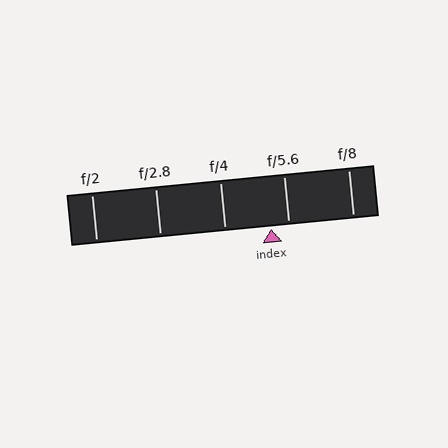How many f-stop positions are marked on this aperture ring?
There are 5 f-stop positions marked.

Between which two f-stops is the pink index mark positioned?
The index mark is between f/4 and f/5.6.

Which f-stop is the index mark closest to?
The index mark is closest to f/5.6.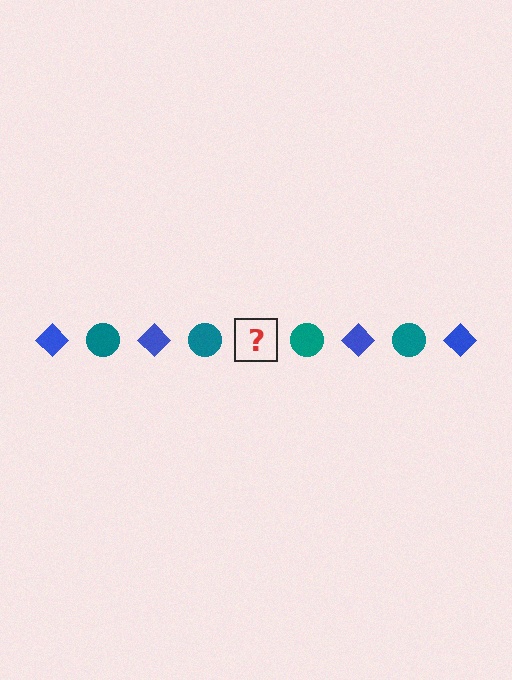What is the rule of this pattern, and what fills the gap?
The rule is that the pattern alternates between blue diamond and teal circle. The gap should be filled with a blue diamond.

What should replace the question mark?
The question mark should be replaced with a blue diamond.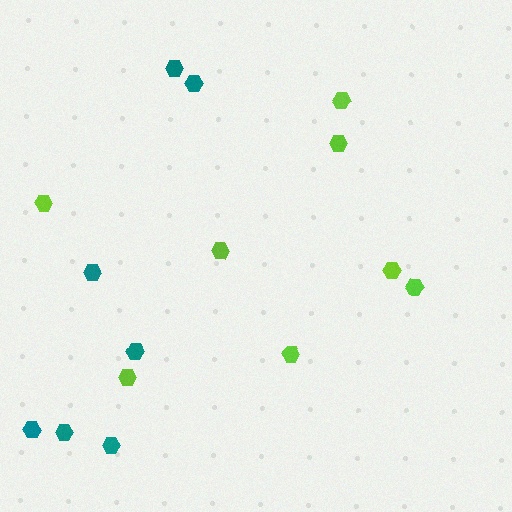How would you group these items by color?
There are 2 groups: one group of teal hexagons (7) and one group of lime hexagons (8).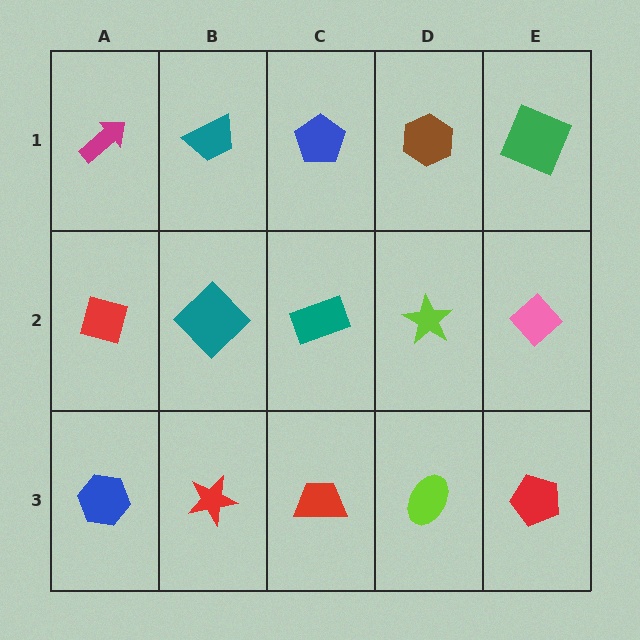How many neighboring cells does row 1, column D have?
3.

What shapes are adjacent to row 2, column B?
A teal trapezoid (row 1, column B), a red star (row 3, column B), a red diamond (row 2, column A), a teal rectangle (row 2, column C).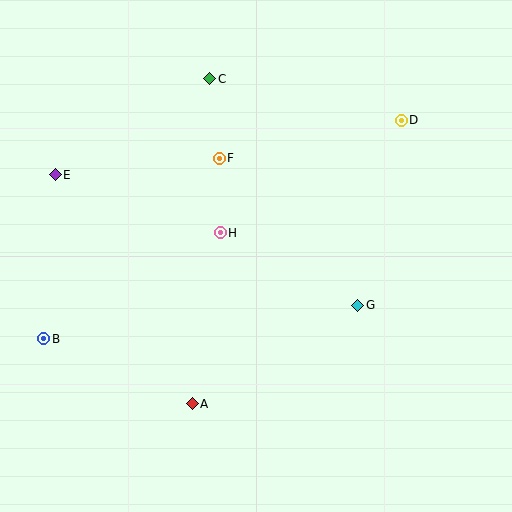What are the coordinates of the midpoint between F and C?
The midpoint between F and C is at (215, 119).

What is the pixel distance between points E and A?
The distance between E and A is 267 pixels.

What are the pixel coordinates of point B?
Point B is at (44, 339).